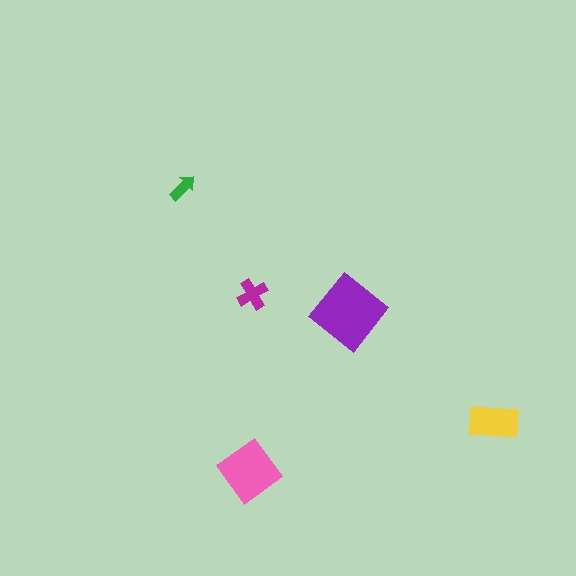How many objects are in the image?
There are 5 objects in the image.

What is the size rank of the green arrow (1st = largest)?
5th.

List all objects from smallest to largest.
The green arrow, the magenta cross, the yellow rectangle, the pink diamond, the purple diamond.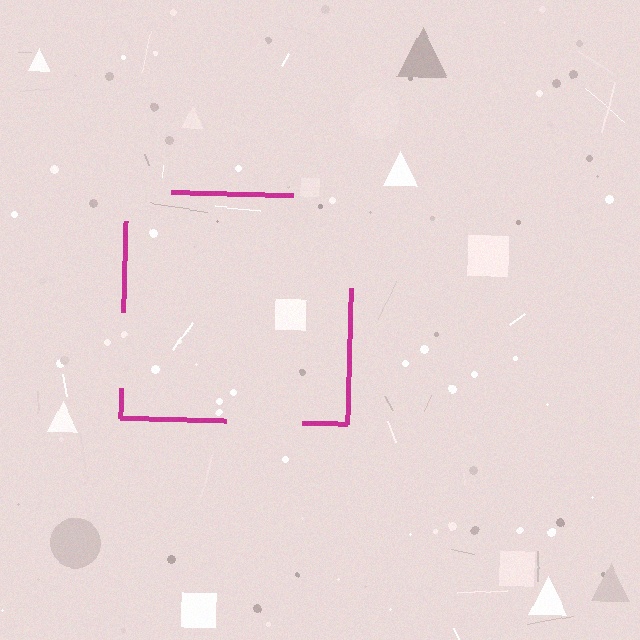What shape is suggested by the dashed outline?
The dashed outline suggests a square.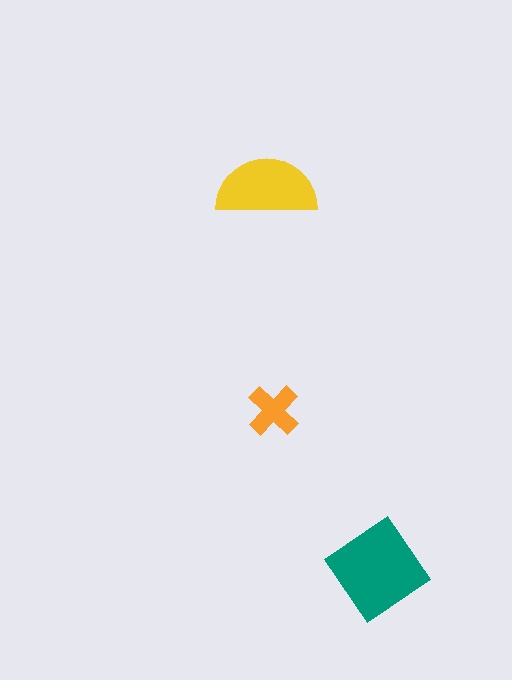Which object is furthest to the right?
The teal diamond is rightmost.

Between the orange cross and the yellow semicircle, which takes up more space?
The yellow semicircle.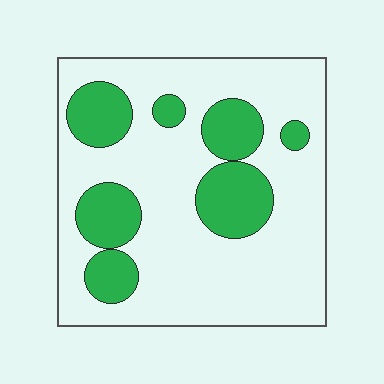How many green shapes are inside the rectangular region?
7.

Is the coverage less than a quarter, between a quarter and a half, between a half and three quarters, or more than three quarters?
Between a quarter and a half.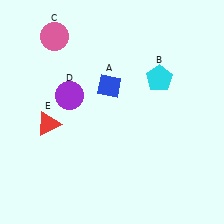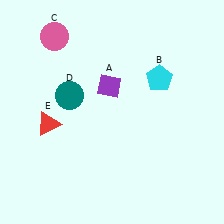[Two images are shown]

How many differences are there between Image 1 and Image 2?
There are 2 differences between the two images.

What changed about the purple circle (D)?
In Image 1, D is purple. In Image 2, it changed to teal.